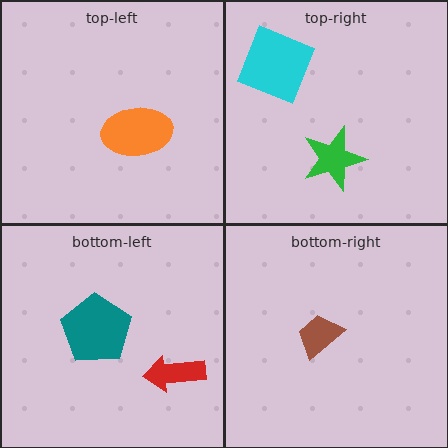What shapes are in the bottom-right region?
The brown trapezoid.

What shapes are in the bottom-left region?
The red arrow, the teal pentagon.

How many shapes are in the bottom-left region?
2.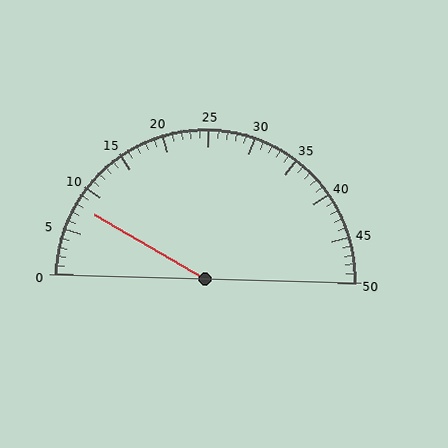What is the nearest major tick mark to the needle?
The nearest major tick mark is 10.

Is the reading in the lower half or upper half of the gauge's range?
The reading is in the lower half of the range (0 to 50).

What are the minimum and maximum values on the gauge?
The gauge ranges from 0 to 50.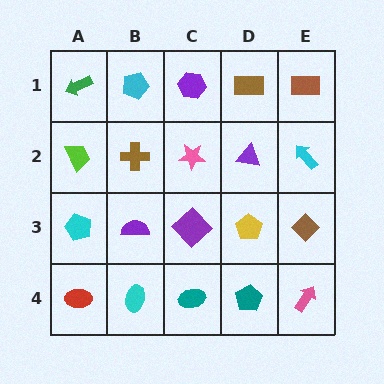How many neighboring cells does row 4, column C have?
3.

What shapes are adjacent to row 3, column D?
A purple triangle (row 2, column D), a teal pentagon (row 4, column D), a purple diamond (row 3, column C), a brown diamond (row 3, column E).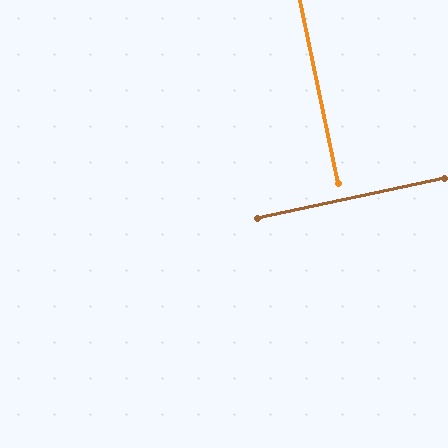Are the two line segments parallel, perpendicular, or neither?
Perpendicular — they meet at approximately 90°.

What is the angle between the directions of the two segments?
Approximately 90 degrees.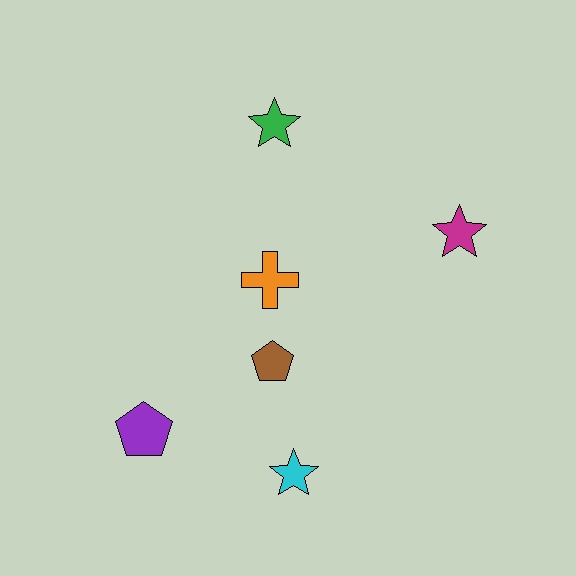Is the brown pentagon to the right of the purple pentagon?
Yes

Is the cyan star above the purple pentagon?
No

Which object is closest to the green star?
The orange cross is closest to the green star.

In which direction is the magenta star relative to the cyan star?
The magenta star is above the cyan star.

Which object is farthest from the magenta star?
The purple pentagon is farthest from the magenta star.